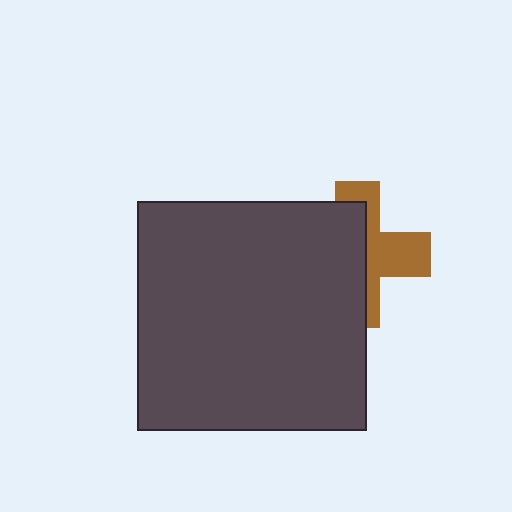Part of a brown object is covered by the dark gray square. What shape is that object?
It is a cross.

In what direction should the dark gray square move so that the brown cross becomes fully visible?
The dark gray square should move left. That is the shortest direction to clear the overlap and leave the brown cross fully visible.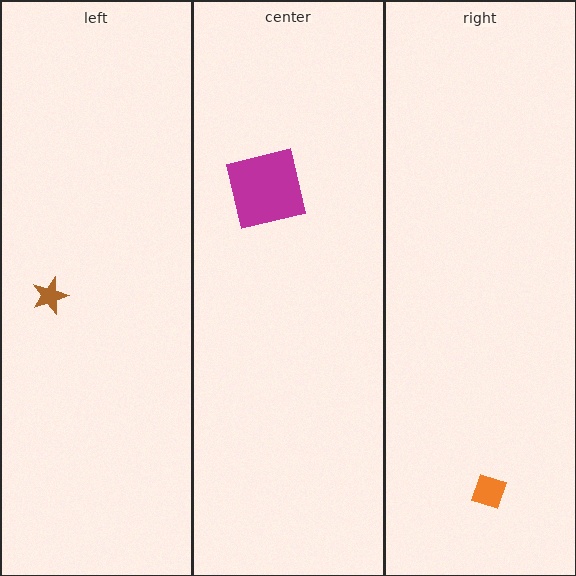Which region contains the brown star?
The left region.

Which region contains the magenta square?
The center region.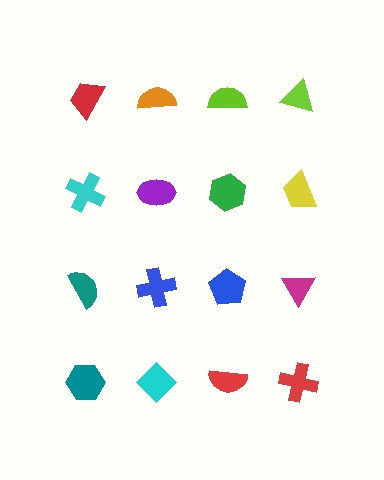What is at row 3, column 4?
A magenta triangle.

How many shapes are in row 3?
4 shapes.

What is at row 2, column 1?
A cyan cross.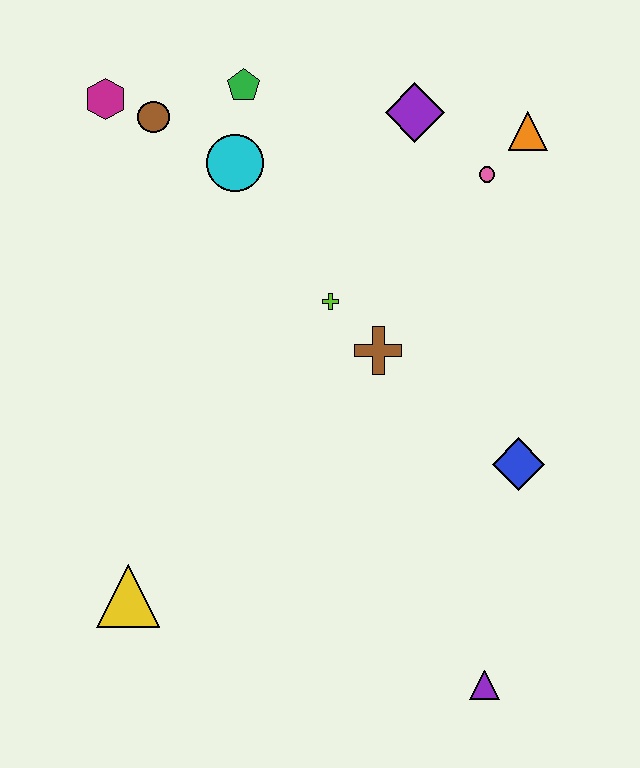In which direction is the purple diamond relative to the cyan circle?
The purple diamond is to the right of the cyan circle.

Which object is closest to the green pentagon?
The cyan circle is closest to the green pentagon.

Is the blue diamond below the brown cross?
Yes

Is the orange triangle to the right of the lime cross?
Yes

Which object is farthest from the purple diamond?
The purple triangle is farthest from the purple diamond.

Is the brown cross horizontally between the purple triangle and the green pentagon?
Yes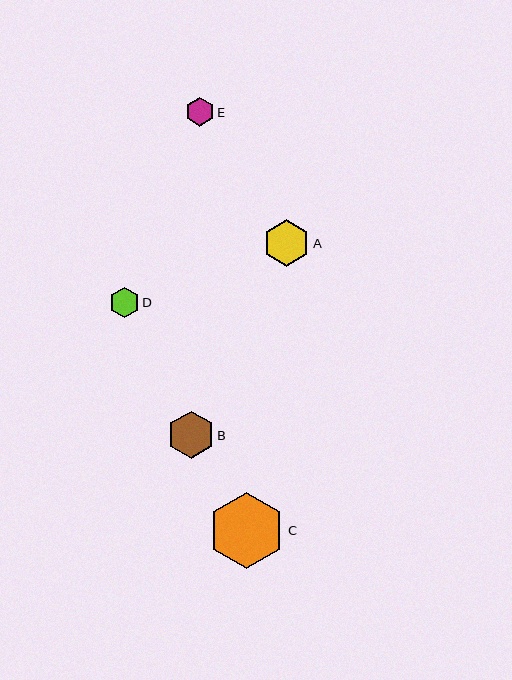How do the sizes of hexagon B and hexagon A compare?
Hexagon B and hexagon A are approximately the same size.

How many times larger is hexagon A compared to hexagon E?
Hexagon A is approximately 1.6 times the size of hexagon E.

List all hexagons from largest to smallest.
From largest to smallest: C, B, A, D, E.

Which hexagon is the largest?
Hexagon C is the largest with a size of approximately 76 pixels.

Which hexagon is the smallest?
Hexagon E is the smallest with a size of approximately 29 pixels.